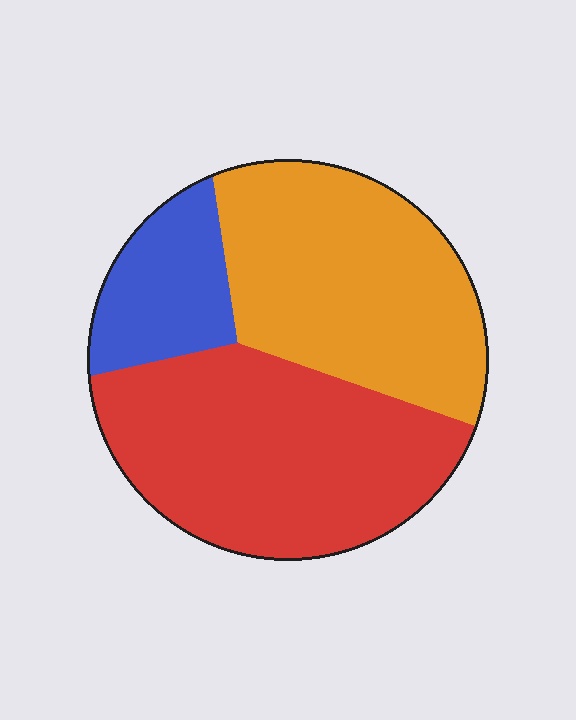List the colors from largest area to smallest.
From largest to smallest: red, orange, blue.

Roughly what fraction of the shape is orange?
Orange covers roughly 40% of the shape.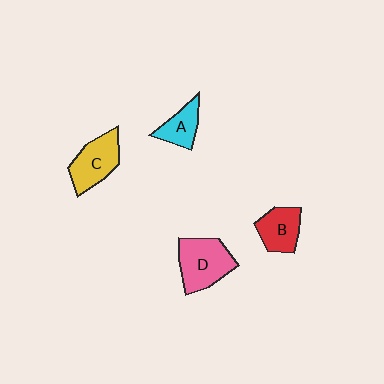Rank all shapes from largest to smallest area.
From largest to smallest: D (pink), C (yellow), B (red), A (cyan).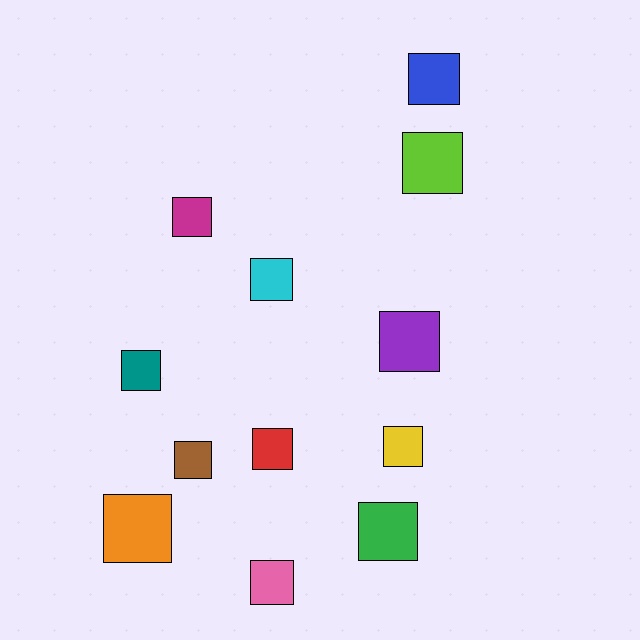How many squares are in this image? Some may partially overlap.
There are 12 squares.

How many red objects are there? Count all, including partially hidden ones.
There is 1 red object.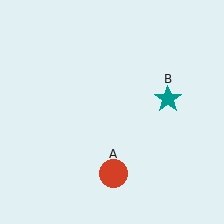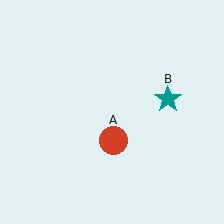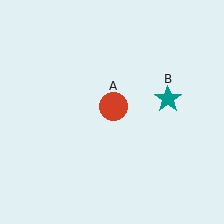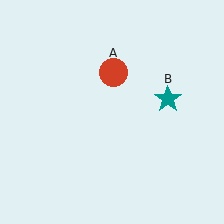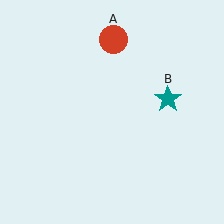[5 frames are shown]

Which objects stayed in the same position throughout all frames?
Teal star (object B) remained stationary.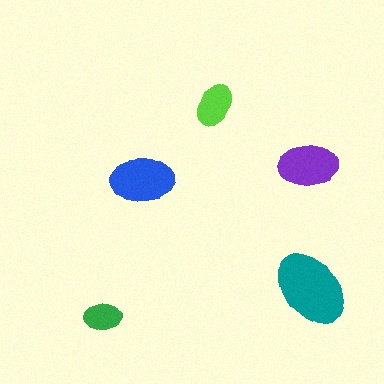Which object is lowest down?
The green ellipse is bottommost.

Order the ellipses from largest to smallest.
the teal one, the blue one, the purple one, the lime one, the green one.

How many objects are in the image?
There are 5 objects in the image.